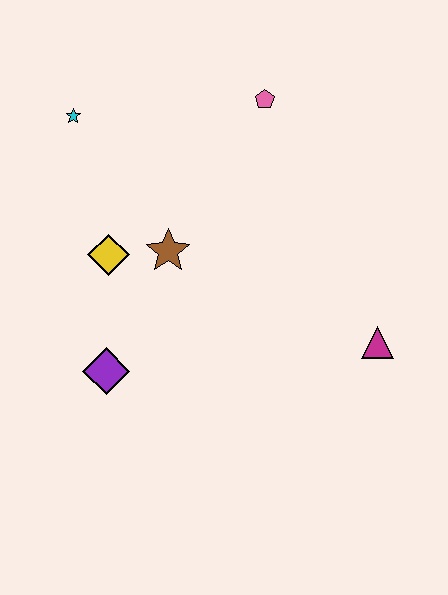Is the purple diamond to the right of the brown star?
No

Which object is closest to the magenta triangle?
The brown star is closest to the magenta triangle.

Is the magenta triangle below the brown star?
Yes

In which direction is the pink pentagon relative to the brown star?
The pink pentagon is above the brown star.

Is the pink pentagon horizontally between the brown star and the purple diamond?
No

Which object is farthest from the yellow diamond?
The magenta triangle is farthest from the yellow diamond.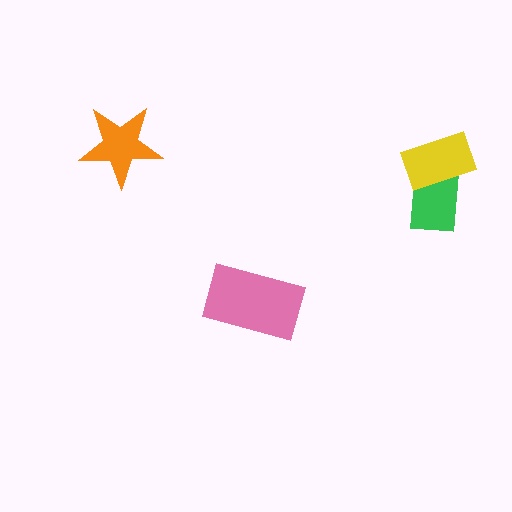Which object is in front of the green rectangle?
The yellow rectangle is in front of the green rectangle.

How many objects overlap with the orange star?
0 objects overlap with the orange star.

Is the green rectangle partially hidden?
Yes, it is partially covered by another shape.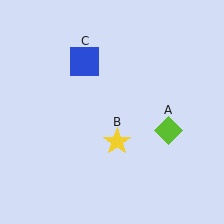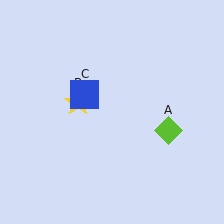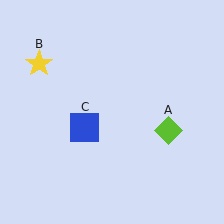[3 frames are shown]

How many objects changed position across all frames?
2 objects changed position: yellow star (object B), blue square (object C).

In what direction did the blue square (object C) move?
The blue square (object C) moved down.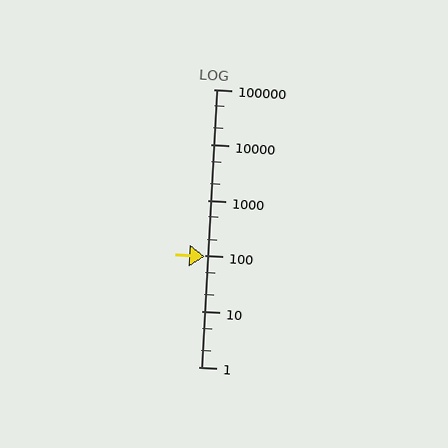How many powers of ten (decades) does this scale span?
The scale spans 5 decades, from 1 to 100000.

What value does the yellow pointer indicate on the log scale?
The pointer indicates approximately 99.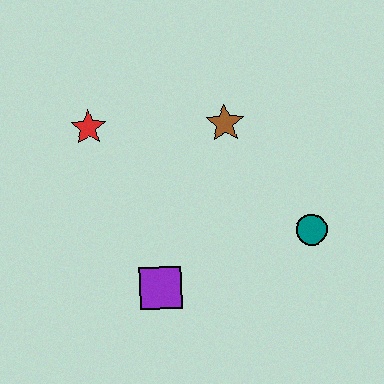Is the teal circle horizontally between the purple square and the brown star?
No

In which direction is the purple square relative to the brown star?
The purple square is below the brown star.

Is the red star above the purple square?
Yes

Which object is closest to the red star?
The brown star is closest to the red star.